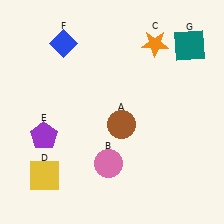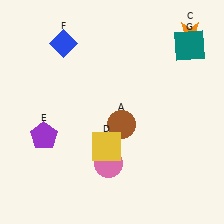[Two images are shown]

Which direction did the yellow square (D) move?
The yellow square (D) moved right.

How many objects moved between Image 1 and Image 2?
2 objects moved between the two images.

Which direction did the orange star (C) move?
The orange star (C) moved right.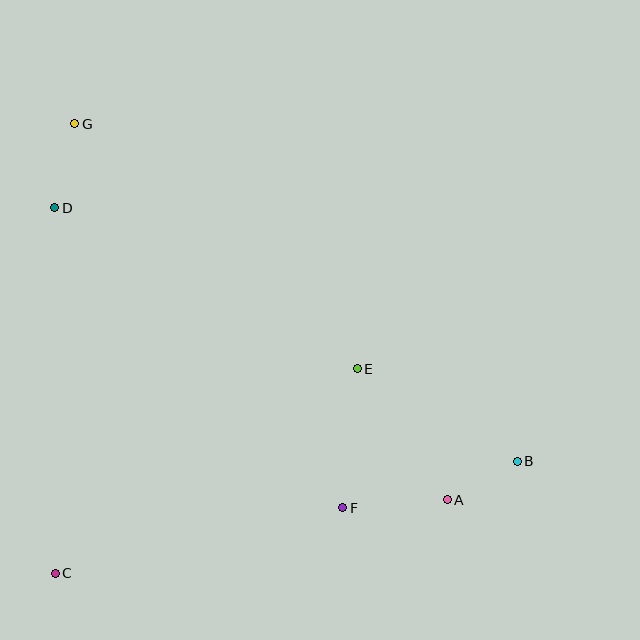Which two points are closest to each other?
Points A and B are closest to each other.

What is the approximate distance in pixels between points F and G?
The distance between F and G is approximately 468 pixels.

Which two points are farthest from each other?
Points B and G are farthest from each other.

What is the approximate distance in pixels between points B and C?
The distance between B and C is approximately 476 pixels.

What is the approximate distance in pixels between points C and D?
The distance between C and D is approximately 366 pixels.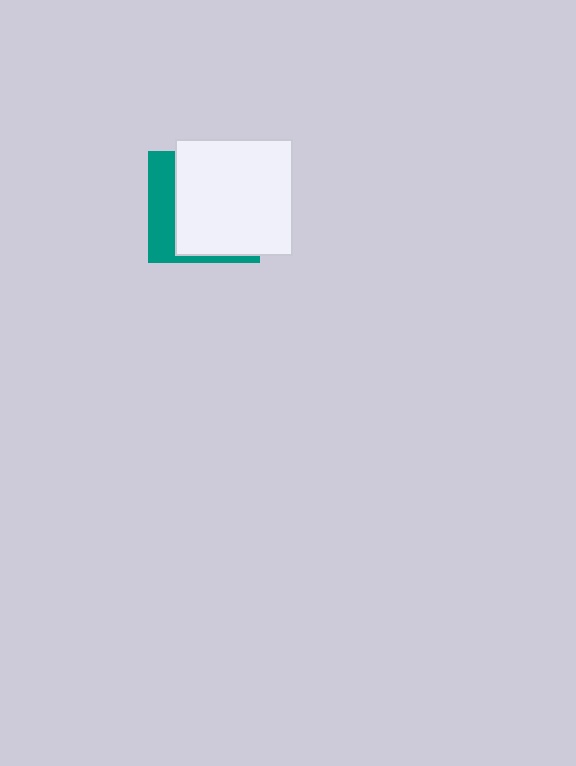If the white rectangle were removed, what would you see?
You would see the complete teal square.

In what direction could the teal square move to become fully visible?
The teal square could move left. That would shift it out from behind the white rectangle entirely.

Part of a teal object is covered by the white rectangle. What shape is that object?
It is a square.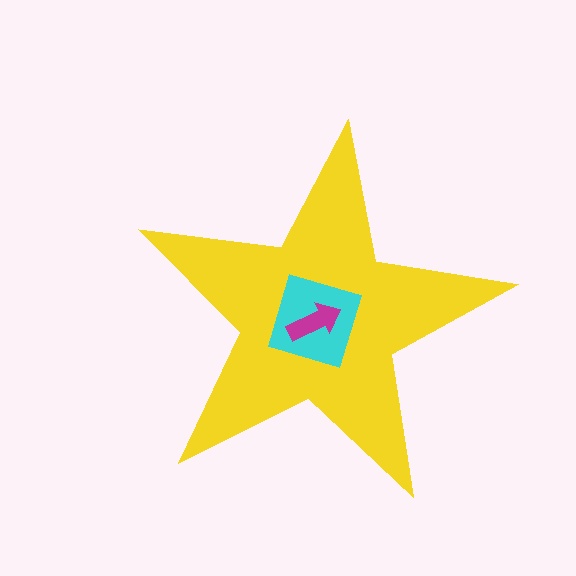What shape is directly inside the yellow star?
The cyan square.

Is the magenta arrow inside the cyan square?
Yes.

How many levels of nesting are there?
3.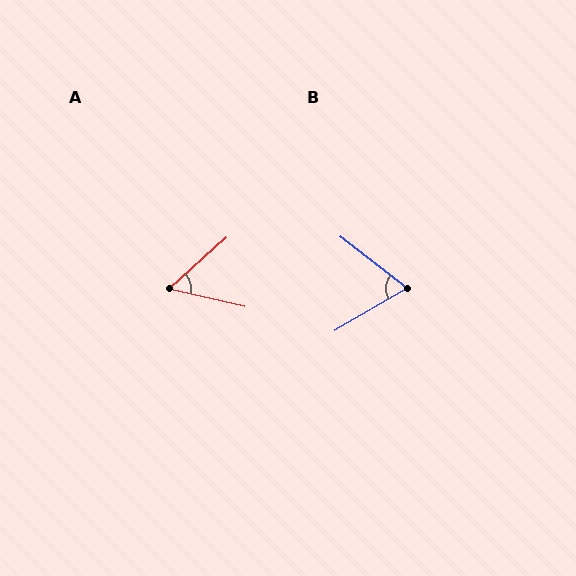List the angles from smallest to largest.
A (56°), B (68°).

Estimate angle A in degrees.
Approximately 56 degrees.